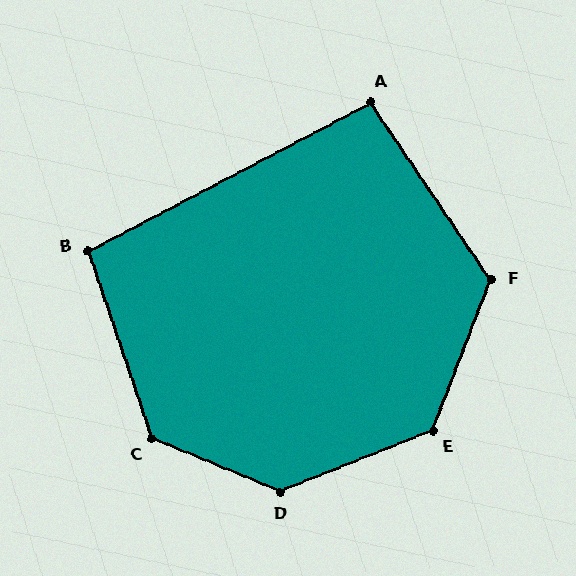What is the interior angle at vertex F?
Approximately 125 degrees (obtuse).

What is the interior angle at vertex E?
Approximately 133 degrees (obtuse).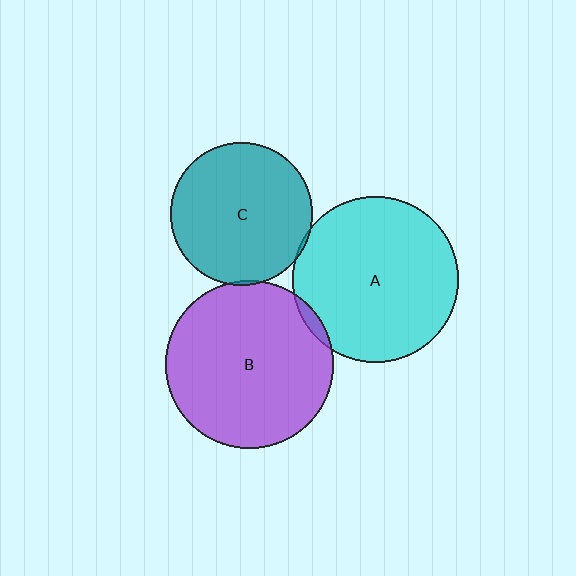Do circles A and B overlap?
Yes.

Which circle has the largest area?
Circle B (purple).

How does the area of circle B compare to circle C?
Approximately 1.4 times.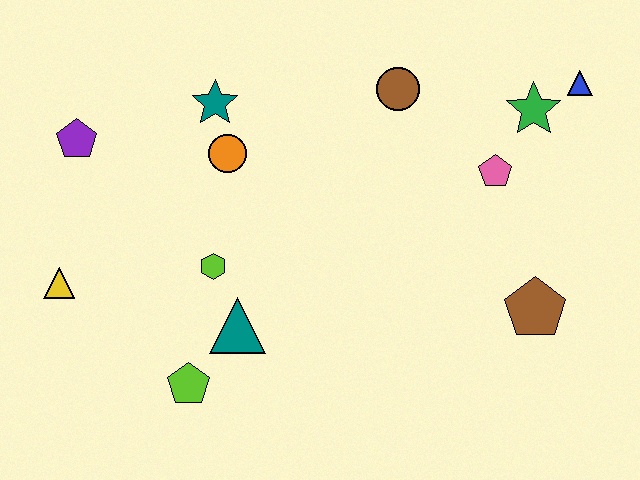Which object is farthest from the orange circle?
The blue triangle is farthest from the orange circle.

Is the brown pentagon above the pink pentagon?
No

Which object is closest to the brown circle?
The pink pentagon is closest to the brown circle.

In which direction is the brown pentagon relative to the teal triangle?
The brown pentagon is to the right of the teal triangle.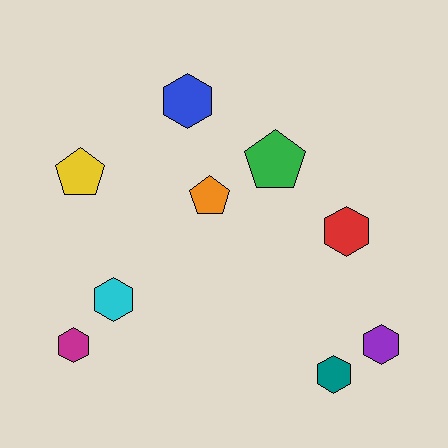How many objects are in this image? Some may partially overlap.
There are 9 objects.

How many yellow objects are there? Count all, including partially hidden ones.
There is 1 yellow object.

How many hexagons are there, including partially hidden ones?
There are 6 hexagons.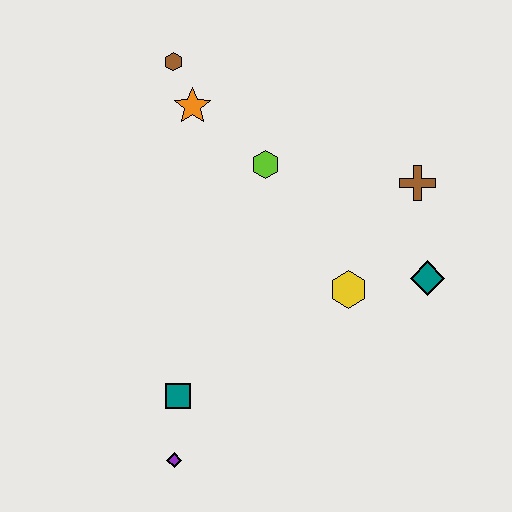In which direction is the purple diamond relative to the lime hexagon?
The purple diamond is below the lime hexagon.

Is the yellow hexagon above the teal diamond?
No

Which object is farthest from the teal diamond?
The brown hexagon is farthest from the teal diamond.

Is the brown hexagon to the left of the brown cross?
Yes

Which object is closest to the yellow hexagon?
The teal diamond is closest to the yellow hexagon.